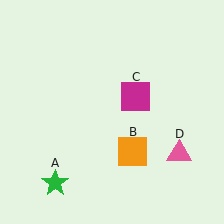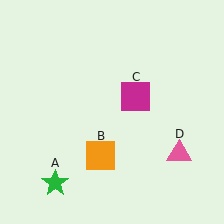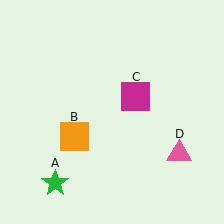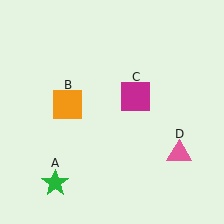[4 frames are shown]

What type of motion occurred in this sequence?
The orange square (object B) rotated clockwise around the center of the scene.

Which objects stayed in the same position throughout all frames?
Green star (object A) and magenta square (object C) and pink triangle (object D) remained stationary.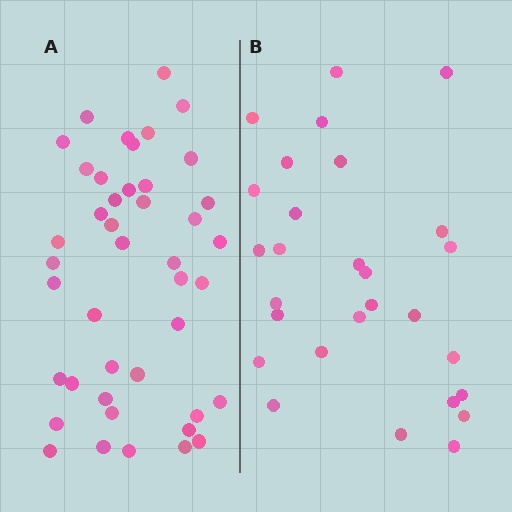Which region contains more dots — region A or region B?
Region A (the left region) has more dots.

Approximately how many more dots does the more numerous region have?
Region A has approximately 15 more dots than region B.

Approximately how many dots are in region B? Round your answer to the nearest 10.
About 30 dots. (The exact count is 28, which rounds to 30.)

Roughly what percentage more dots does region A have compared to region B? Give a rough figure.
About 55% more.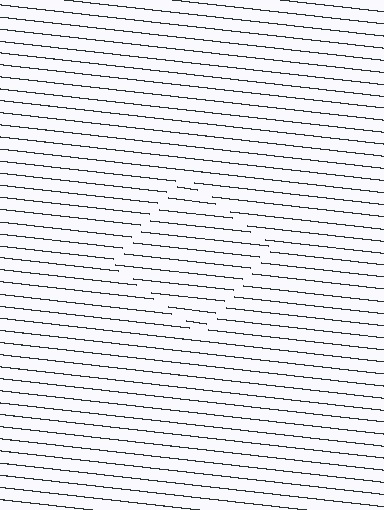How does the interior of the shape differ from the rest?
The interior of the shape contains the same grating, shifted by half a period — the contour is defined by the phase discontinuity where line-ends from the inner and outer gratings abut.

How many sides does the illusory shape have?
4 sides — the line-ends trace a square.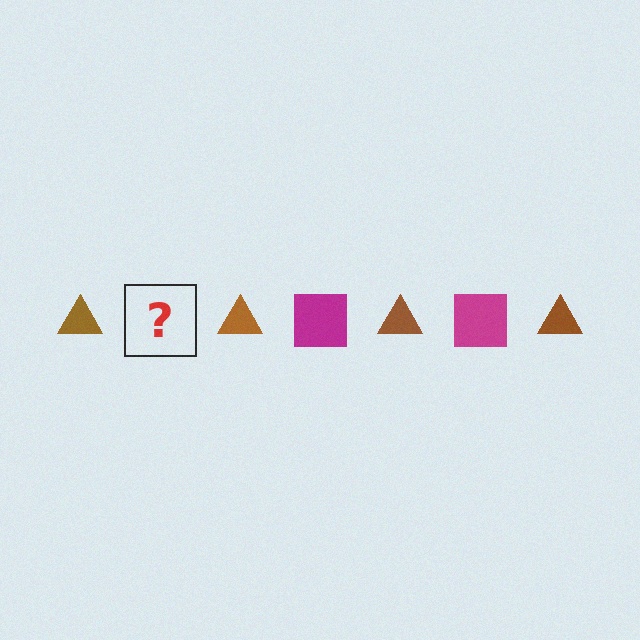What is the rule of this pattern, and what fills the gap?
The rule is that the pattern alternates between brown triangle and magenta square. The gap should be filled with a magenta square.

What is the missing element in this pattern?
The missing element is a magenta square.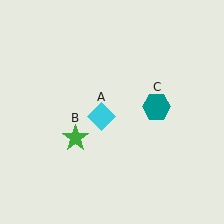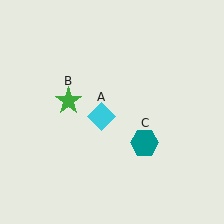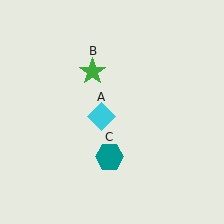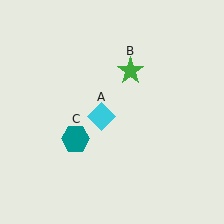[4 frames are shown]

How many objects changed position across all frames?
2 objects changed position: green star (object B), teal hexagon (object C).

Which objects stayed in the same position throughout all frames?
Cyan diamond (object A) remained stationary.